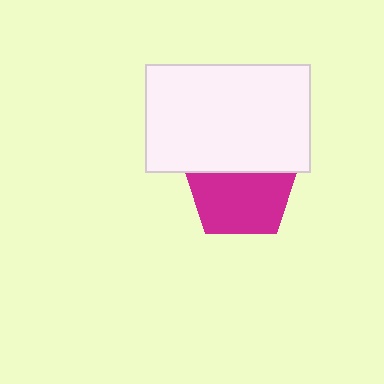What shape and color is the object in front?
The object in front is a white rectangle.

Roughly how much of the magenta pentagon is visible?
About half of it is visible (roughly 63%).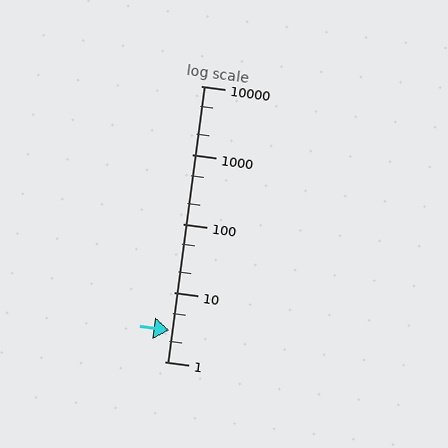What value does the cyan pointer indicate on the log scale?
The pointer indicates approximately 2.8.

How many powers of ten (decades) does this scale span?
The scale spans 4 decades, from 1 to 10000.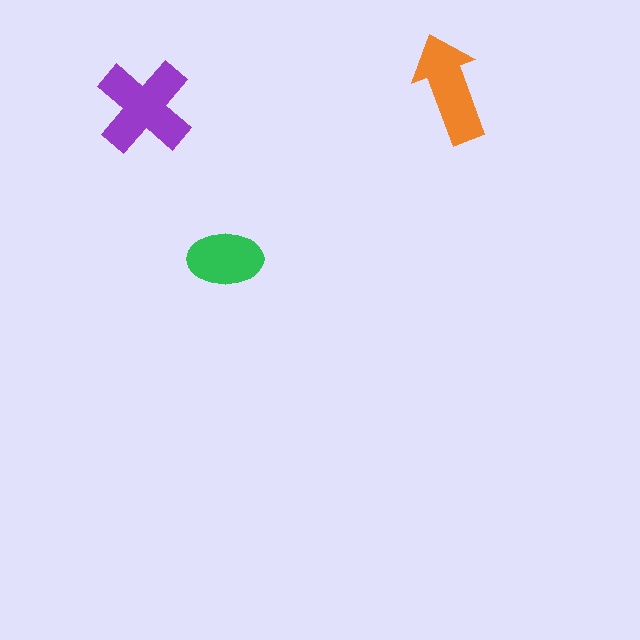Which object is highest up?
The orange arrow is topmost.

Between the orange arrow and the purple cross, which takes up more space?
The purple cross.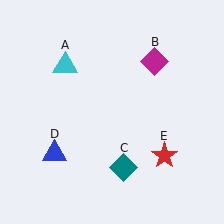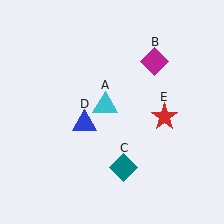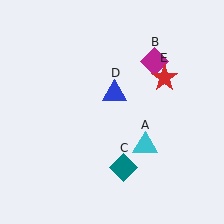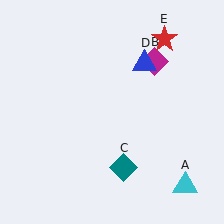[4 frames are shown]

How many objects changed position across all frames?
3 objects changed position: cyan triangle (object A), blue triangle (object D), red star (object E).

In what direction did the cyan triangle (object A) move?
The cyan triangle (object A) moved down and to the right.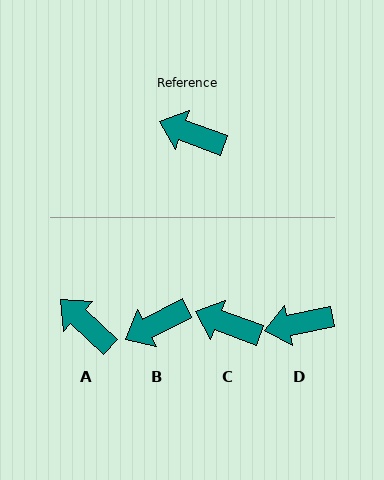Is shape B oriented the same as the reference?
No, it is off by about 48 degrees.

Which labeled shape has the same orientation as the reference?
C.